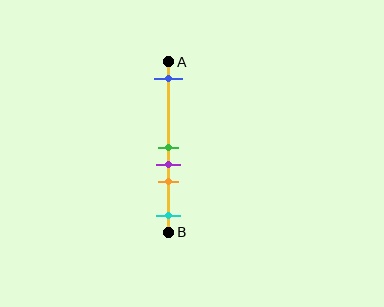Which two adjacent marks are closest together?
The green and purple marks are the closest adjacent pair.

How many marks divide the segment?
There are 5 marks dividing the segment.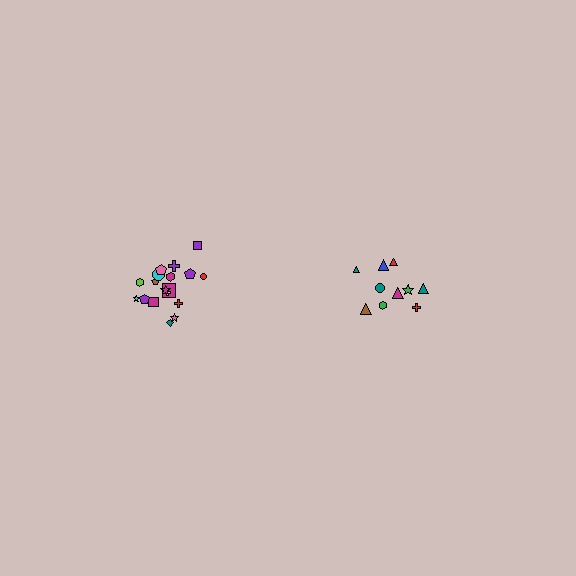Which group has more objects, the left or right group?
The left group.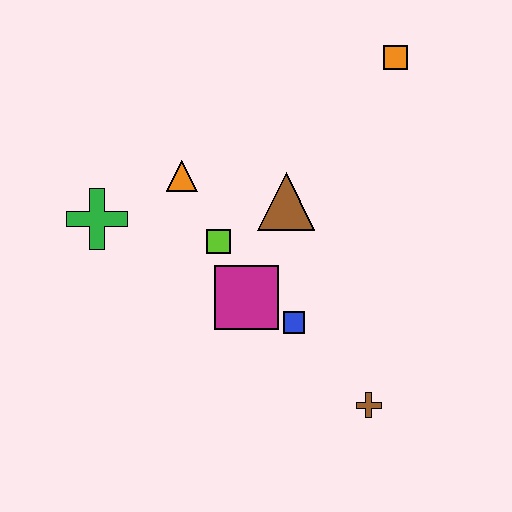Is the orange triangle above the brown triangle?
Yes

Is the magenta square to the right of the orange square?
No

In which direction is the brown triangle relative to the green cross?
The brown triangle is to the right of the green cross.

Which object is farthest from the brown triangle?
The brown cross is farthest from the brown triangle.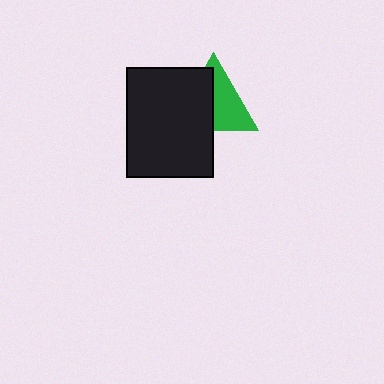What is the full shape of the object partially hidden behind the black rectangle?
The partially hidden object is a green triangle.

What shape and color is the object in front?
The object in front is a black rectangle.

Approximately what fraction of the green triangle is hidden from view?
Roughly 48% of the green triangle is hidden behind the black rectangle.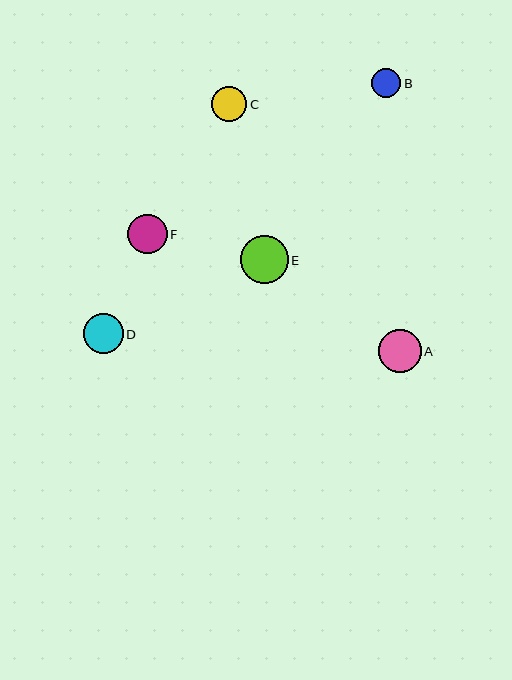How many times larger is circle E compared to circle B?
Circle E is approximately 1.7 times the size of circle B.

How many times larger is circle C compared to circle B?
Circle C is approximately 1.2 times the size of circle B.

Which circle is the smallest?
Circle B is the smallest with a size of approximately 29 pixels.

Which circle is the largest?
Circle E is the largest with a size of approximately 48 pixels.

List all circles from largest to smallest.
From largest to smallest: E, A, D, F, C, B.